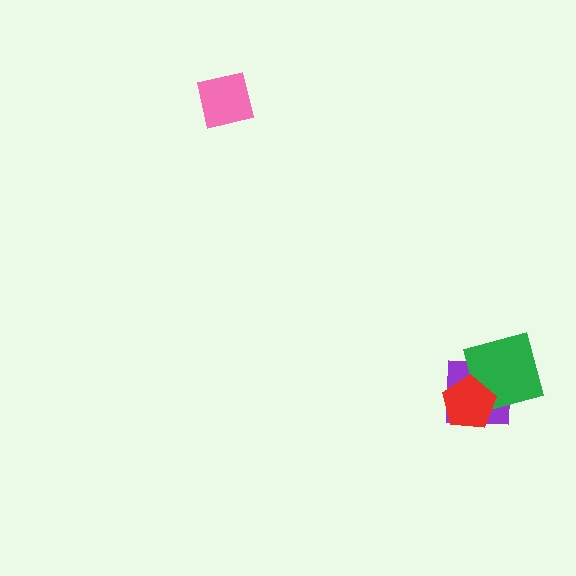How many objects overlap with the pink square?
0 objects overlap with the pink square.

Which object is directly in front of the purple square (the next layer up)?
The green square is directly in front of the purple square.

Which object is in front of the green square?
The red pentagon is in front of the green square.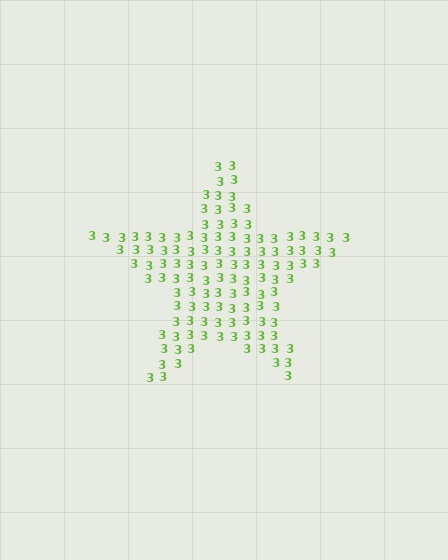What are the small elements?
The small elements are digit 3's.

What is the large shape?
The large shape is a star.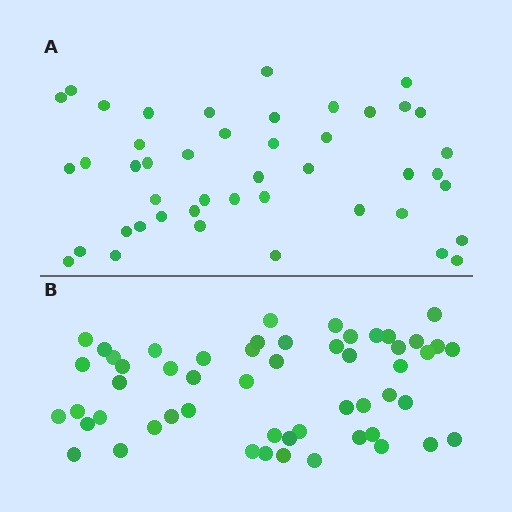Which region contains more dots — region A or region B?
Region B (the bottom region) has more dots.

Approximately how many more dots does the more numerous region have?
Region B has roughly 8 or so more dots than region A.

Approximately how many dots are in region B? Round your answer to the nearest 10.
About 50 dots. (The exact count is 54, which rounds to 50.)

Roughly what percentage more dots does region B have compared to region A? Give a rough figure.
About 20% more.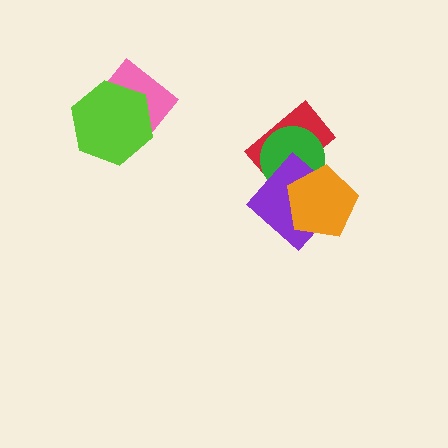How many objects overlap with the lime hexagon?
1 object overlaps with the lime hexagon.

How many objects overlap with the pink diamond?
1 object overlaps with the pink diamond.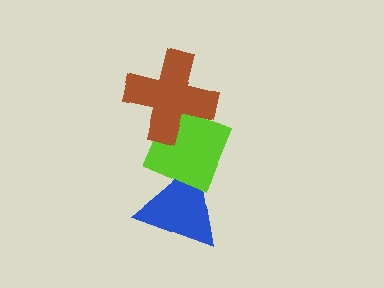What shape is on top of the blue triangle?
The lime diamond is on top of the blue triangle.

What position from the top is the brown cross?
The brown cross is 1st from the top.